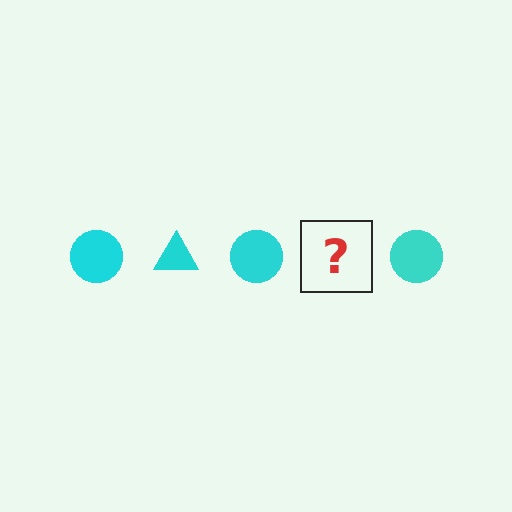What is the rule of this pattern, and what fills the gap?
The rule is that the pattern cycles through circle, triangle shapes in cyan. The gap should be filled with a cyan triangle.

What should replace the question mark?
The question mark should be replaced with a cyan triangle.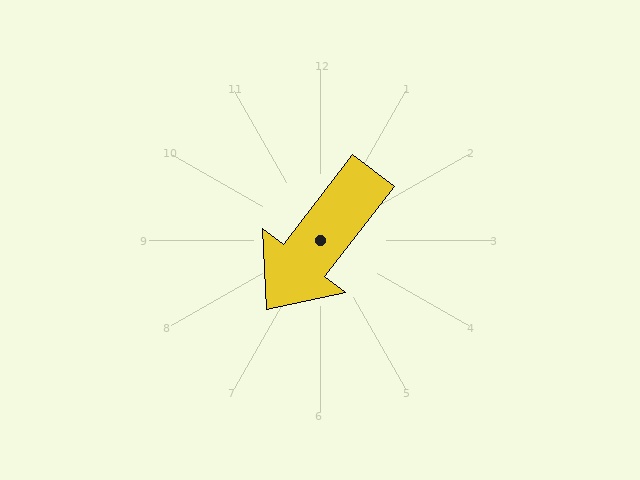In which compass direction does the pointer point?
Southwest.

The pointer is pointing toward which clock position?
Roughly 7 o'clock.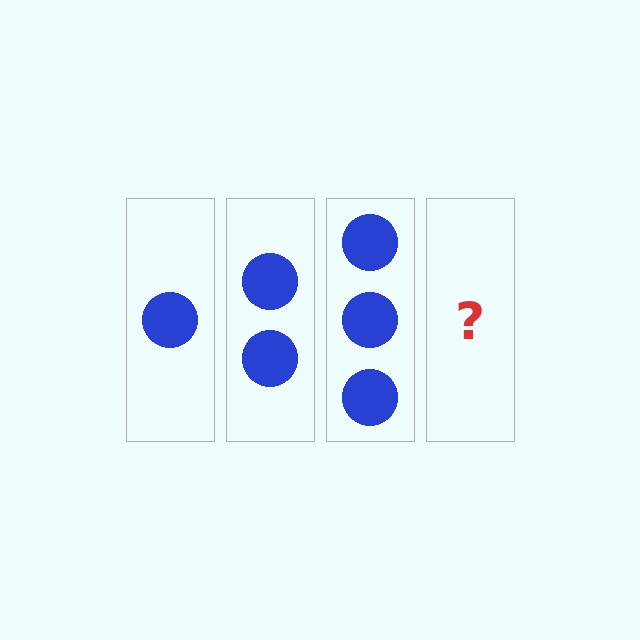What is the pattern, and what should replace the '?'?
The pattern is that each step adds one more circle. The '?' should be 4 circles.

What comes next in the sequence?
The next element should be 4 circles.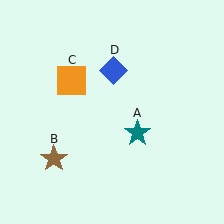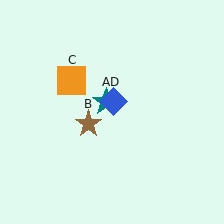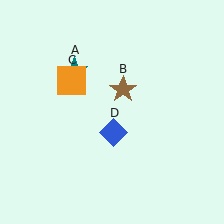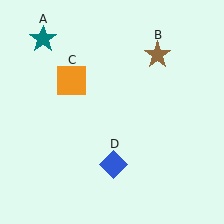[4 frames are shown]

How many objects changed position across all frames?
3 objects changed position: teal star (object A), brown star (object B), blue diamond (object D).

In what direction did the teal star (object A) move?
The teal star (object A) moved up and to the left.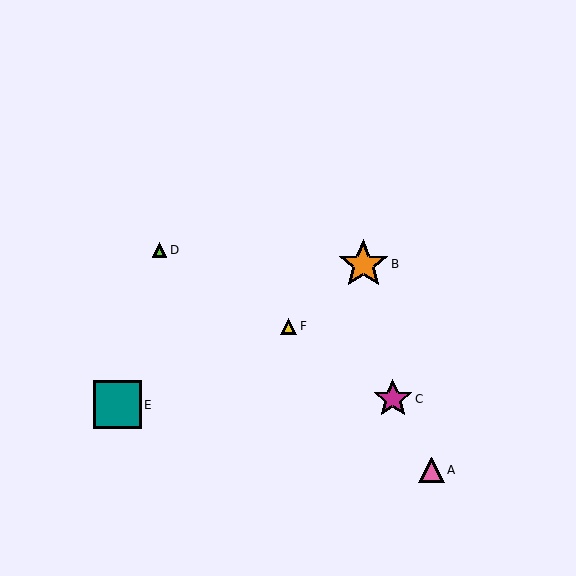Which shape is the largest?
The orange star (labeled B) is the largest.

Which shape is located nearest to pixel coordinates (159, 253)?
The lime triangle (labeled D) at (160, 250) is nearest to that location.